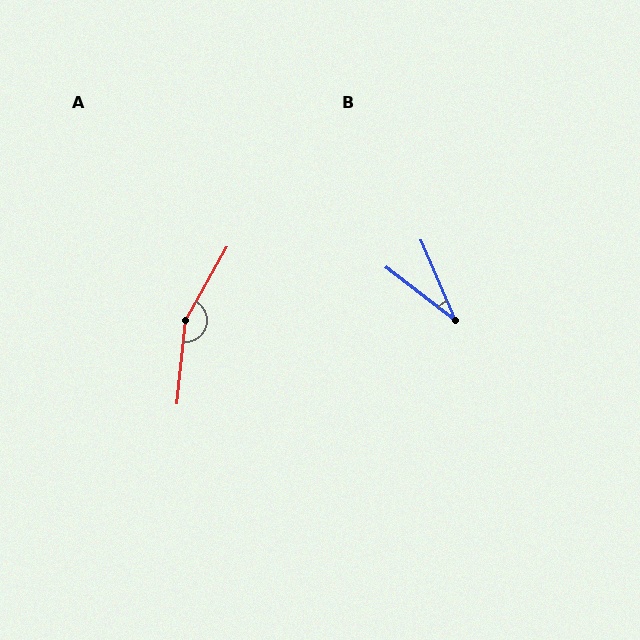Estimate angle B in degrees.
Approximately 29 degrees.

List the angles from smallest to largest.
B (29°), A (156°).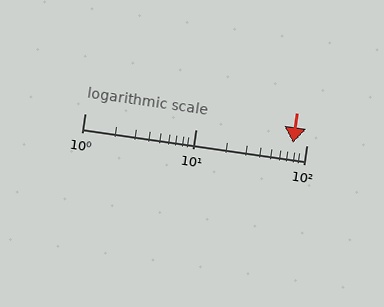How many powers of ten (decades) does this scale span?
The scale spans 2 decades, from 1 to 100.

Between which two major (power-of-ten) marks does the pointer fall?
The pointer is between 10 and 100.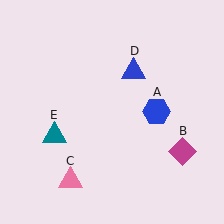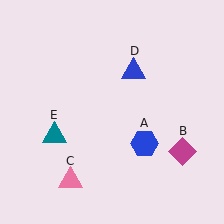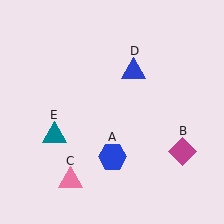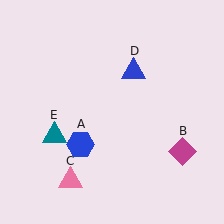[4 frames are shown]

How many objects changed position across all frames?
1 object changed position: blue hexagon (object A).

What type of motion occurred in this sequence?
The blue hexagon (object A) rotated clockwise around the center of the scene.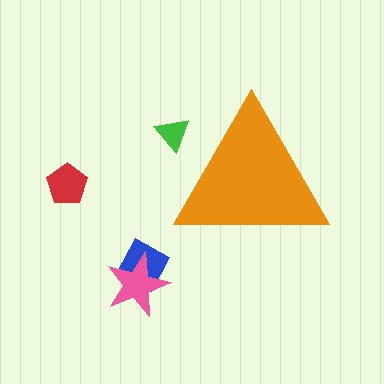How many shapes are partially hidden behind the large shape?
1 shape is partially hidden.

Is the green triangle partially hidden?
Yes, the green triangle is partially hidden behind the orange triangle.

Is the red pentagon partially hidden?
No, the red pentagon is fully visible.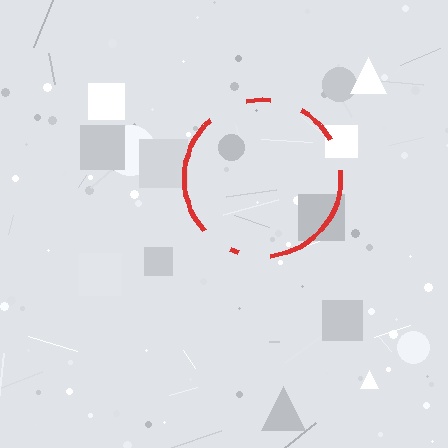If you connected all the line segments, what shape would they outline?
They would outline a circle.